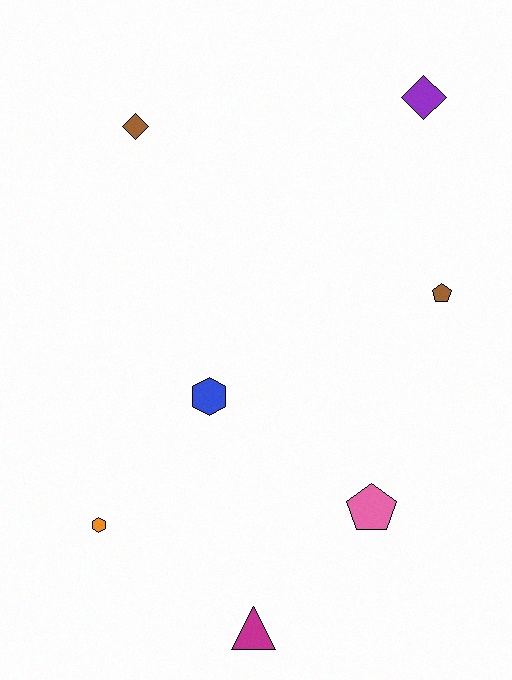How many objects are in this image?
There are 7 objects.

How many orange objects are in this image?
There is 1 orange object.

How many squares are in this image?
There are no squares.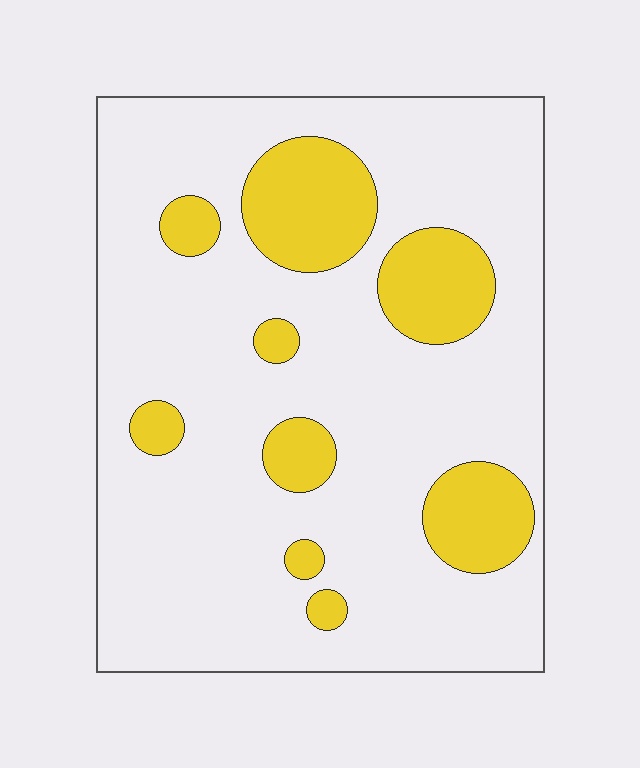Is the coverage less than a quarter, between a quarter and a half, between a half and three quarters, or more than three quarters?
Less than a quarter.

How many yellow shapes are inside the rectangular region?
9.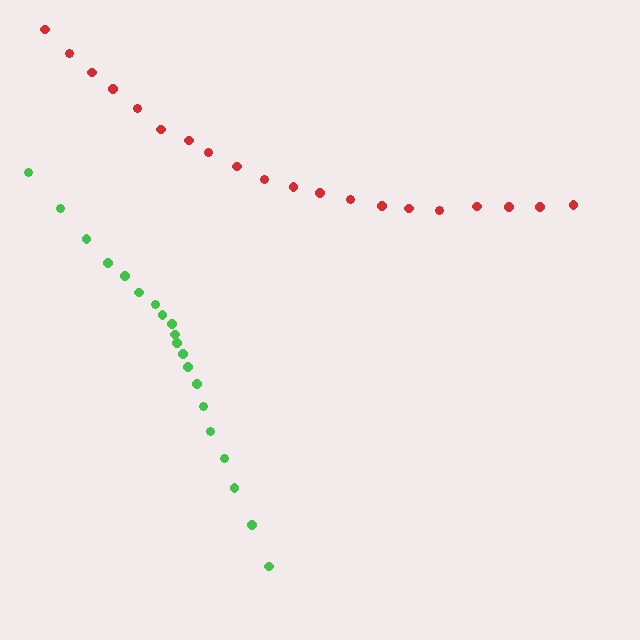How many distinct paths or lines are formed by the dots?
There are 2 distinct paths.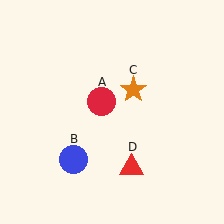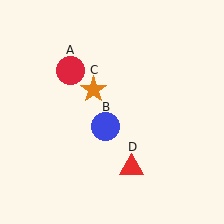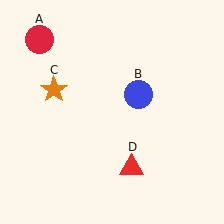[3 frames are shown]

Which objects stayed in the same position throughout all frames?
Red triangle (object D) remained stationary.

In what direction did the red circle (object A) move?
The red circle (object A) moved up and to the left.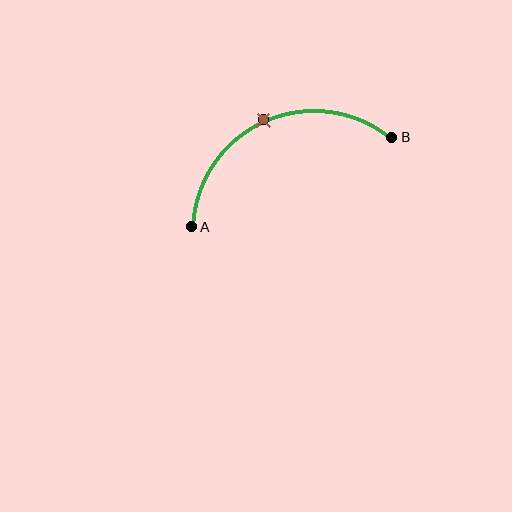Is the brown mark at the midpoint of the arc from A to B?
Yes. The brown mark lies on the arc at equal arc-length from both A and B — it is the arc midpoint.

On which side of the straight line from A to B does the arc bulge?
The arc bulges above the straight line connecting A and B.